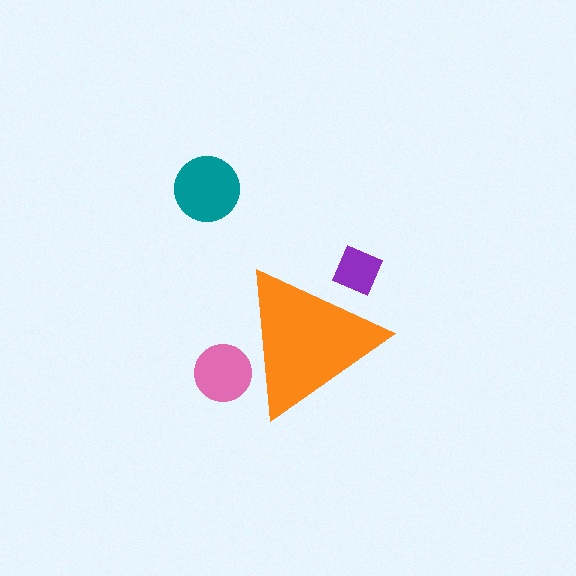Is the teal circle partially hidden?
No, the teal circle is fully visible.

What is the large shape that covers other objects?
An orange triangle.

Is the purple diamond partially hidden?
Yes, the purple diamond is partially hidden behind the orange triangle.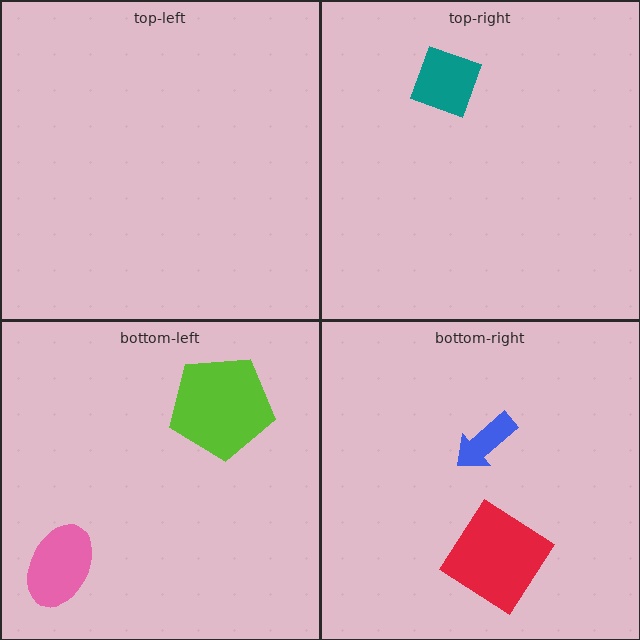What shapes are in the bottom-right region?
The blue arrow, the red diamond.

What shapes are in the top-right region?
The teal diamond.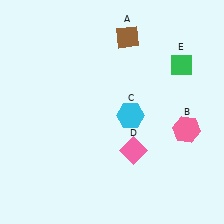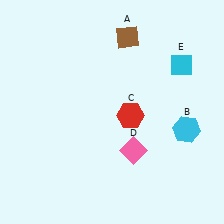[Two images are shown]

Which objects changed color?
B changed from pink to cyan. C changed from cyan to red. E changed from green to cyan.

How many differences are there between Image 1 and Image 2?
There are 3 differences between the two images.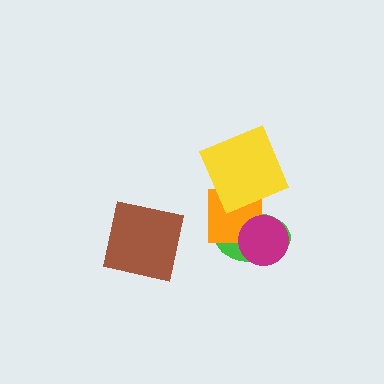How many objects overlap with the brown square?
0 objects overlap with the brown square.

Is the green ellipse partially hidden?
Yes, it is partially covered by another shape.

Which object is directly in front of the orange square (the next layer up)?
The magenta circle is directly in front of the orange square.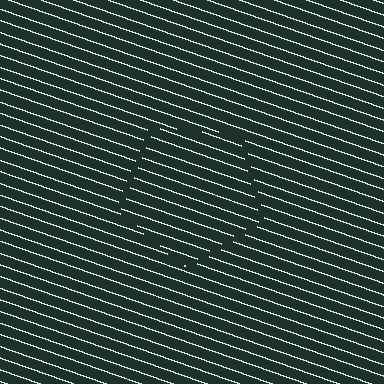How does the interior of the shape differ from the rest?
The interior of the shape contains the same grating, shifted by half a period — the contour is defined by the phase discontinuity where line-ends from the inner and outer gratings abut.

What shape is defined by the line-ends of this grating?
An illusory pentagon. The interior of the shape contains the same grating, shifted by half a period — the contour is defined by the phase discontinuity where line-ends from the inner and outer gratings abut.